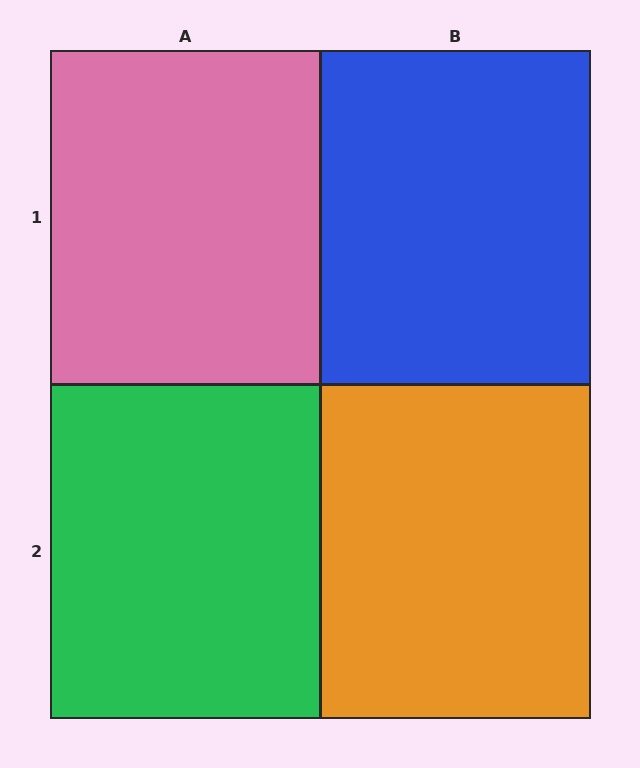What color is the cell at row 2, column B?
Orange.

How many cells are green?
1 cell is green.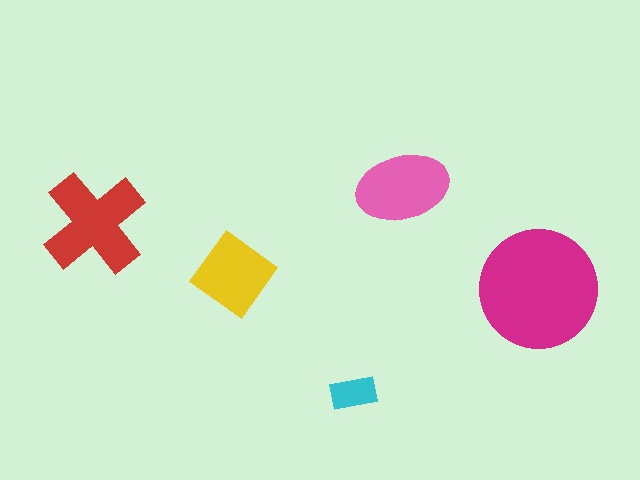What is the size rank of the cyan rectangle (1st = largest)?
5th.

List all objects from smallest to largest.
The cyan rectangle, the yellow diamond, the pink ellipse, the red cross, the magenta circle.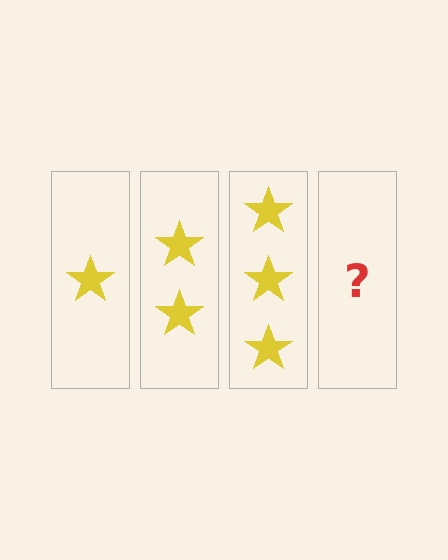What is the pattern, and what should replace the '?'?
The pattern is that each step adds one more star. The '?' should be 4 stars.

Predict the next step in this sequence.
The next step is 4 stars.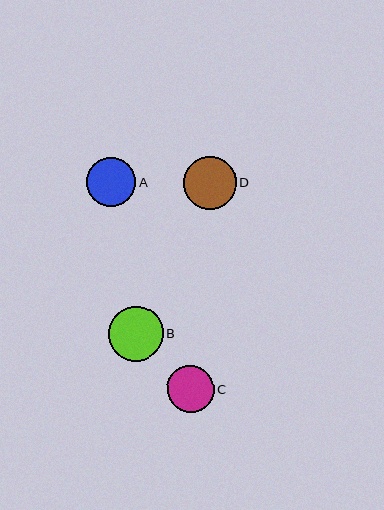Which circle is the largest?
Circle B is the largest with a size of approximately 55 pixels.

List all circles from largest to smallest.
From largest to smallest: B, D, A, C.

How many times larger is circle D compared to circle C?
Circle D is approximately 1.1 times the size of circle C.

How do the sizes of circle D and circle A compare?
Circle D and circle A are approximately the same size.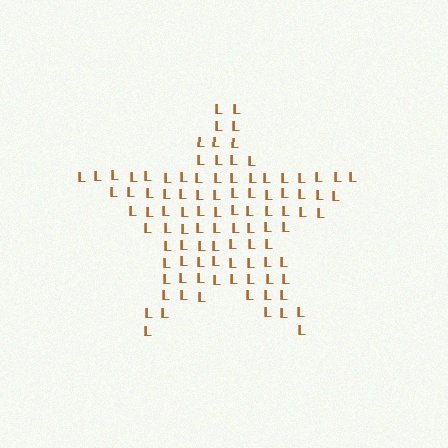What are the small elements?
The small elements are letter L's.